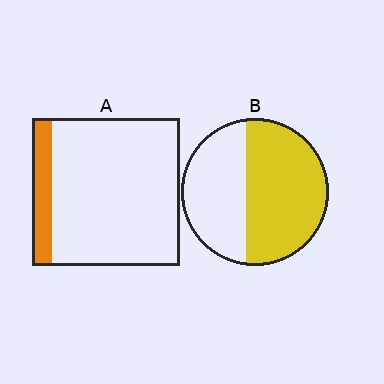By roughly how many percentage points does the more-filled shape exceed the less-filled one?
By roughly 45 percentage points (B over A).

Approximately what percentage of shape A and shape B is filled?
A is approximately 15% and B is approximately 60%.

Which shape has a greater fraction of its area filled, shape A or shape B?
Shape B.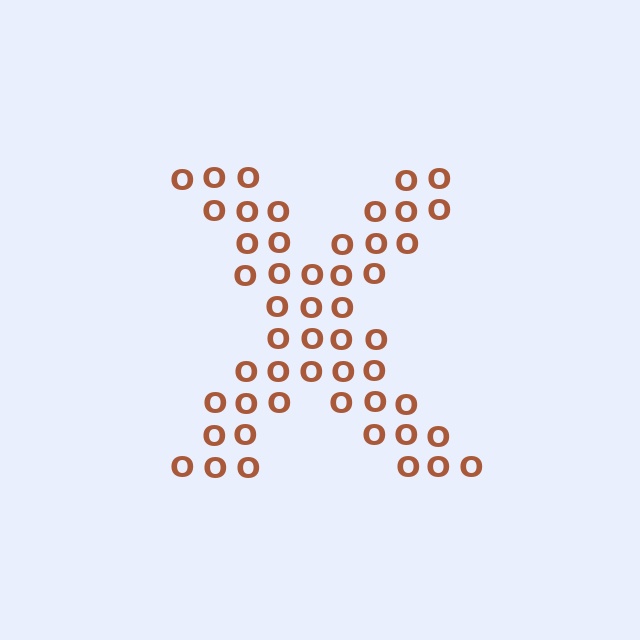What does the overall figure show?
The overall figure shows the letter X.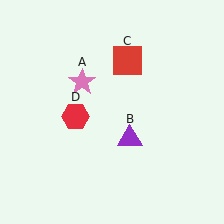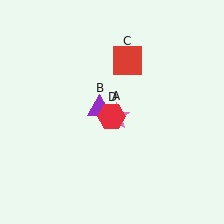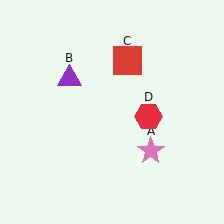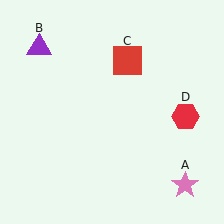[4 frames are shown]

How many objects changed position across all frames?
3 objects changed position: pink star (object A), purple triangle (object B), red hexagon (object D).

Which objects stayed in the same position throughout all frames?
Red square (object C) remained stationary.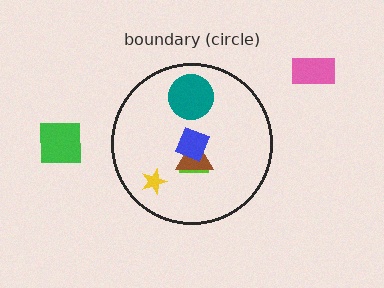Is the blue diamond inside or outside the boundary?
Inside.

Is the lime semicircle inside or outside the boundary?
Inside.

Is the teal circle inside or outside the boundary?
Inside.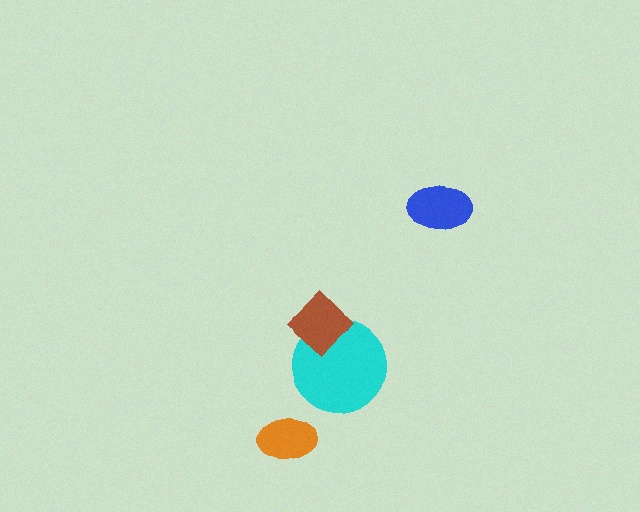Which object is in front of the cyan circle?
The brown diamond is in front of the cyan circle.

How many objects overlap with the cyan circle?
1 object overlaps with the cyan circle.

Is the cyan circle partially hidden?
Yes, it is partially covered by another shape.